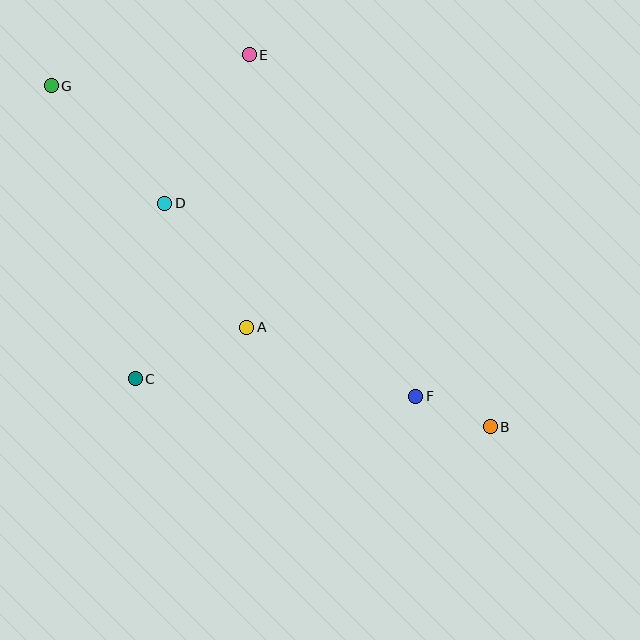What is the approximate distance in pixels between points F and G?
The distance between F and G is approximately 479 pixels.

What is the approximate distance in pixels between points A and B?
The distance between A and B is approximately 263 pixels.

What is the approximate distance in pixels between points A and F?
The distance between A and F is approximately 183 pixels.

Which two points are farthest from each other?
Points B and G are farthest from each other.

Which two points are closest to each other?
Points B and F are closest to each other.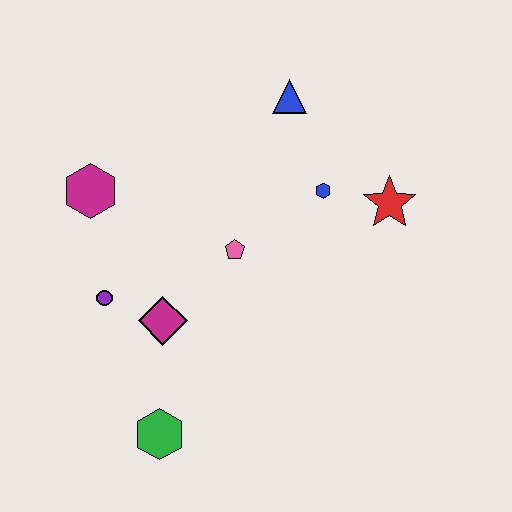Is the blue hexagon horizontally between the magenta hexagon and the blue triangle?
No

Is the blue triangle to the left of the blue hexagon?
Yes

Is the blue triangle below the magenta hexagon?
No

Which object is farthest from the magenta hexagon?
The red star is farthest from the magenta hexagon.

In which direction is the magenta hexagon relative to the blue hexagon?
The magenta hexagon is to the left of the blue hexagon.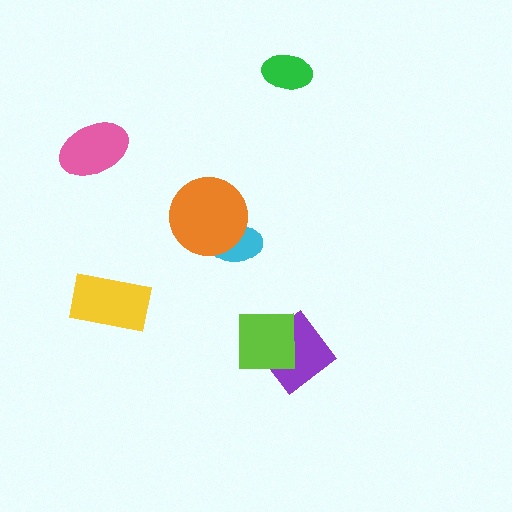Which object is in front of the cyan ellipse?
The orange circle is in front of the cyan ellipse.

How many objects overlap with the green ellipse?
0 objects overlap with the green ellipse.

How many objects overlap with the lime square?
1 object overlaps with the lime square.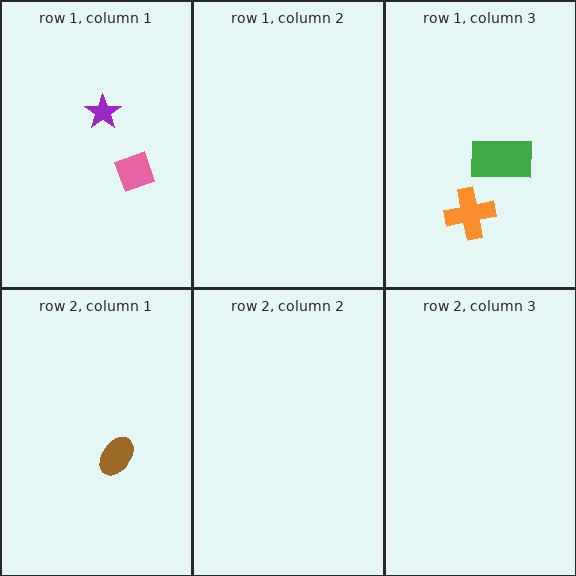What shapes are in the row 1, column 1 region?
The pink diamond, the purple star.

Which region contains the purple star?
The row 1, column 1 region.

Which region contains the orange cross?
The row 1, column 3 region.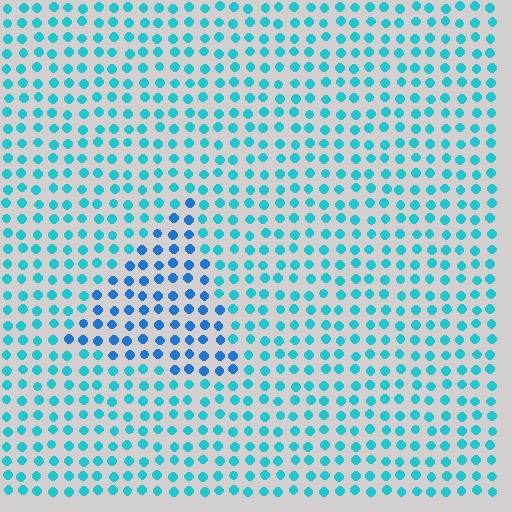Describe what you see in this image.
The image is filled with small cyan elements in a uniform arrangement. A triangle-shaped region is visible where the elements are tinted to a slightly different hue, forming a subtle color boundary.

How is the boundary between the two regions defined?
The boundary is defined purely by a slight shift in hue (about 28 degrees). Spacing, size, and orientation are identical on both sides.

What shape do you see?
I see a triangle.